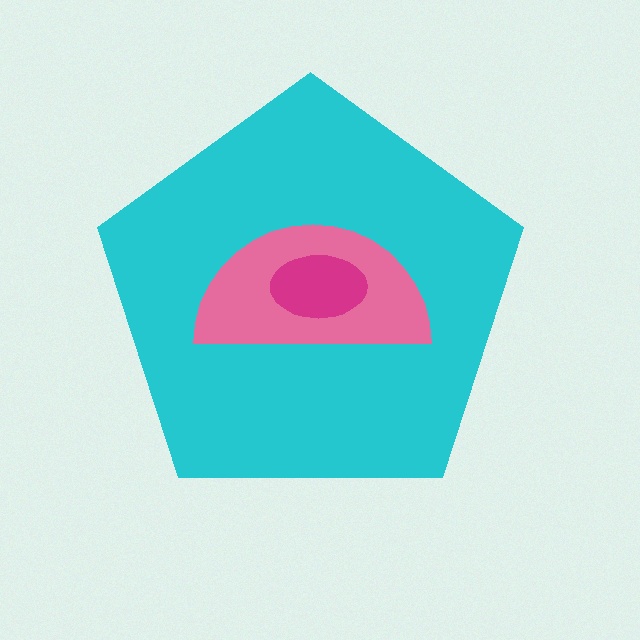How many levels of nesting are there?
3.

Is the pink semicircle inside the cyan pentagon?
Yes.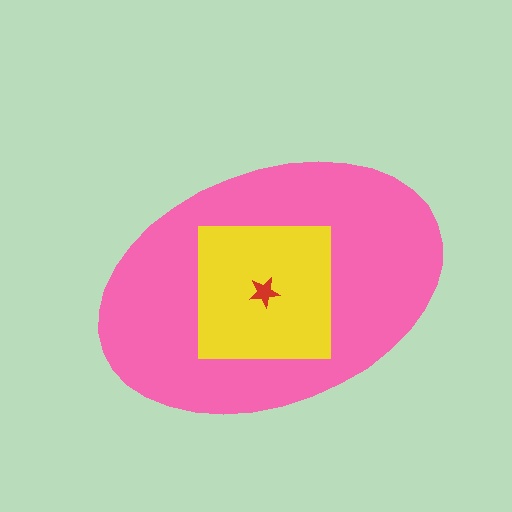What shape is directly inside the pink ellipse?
The yellow square.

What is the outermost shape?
The pink ellipse.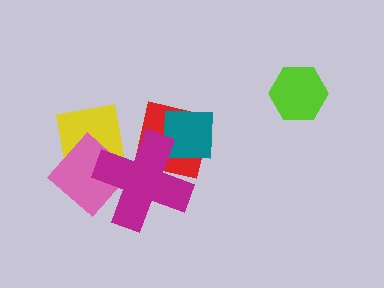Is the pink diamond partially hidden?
Yes, it is partially covered by another shape.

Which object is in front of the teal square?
The magenta cross is in front of the teal square.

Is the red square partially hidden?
Yes, it is partially covered by another shape.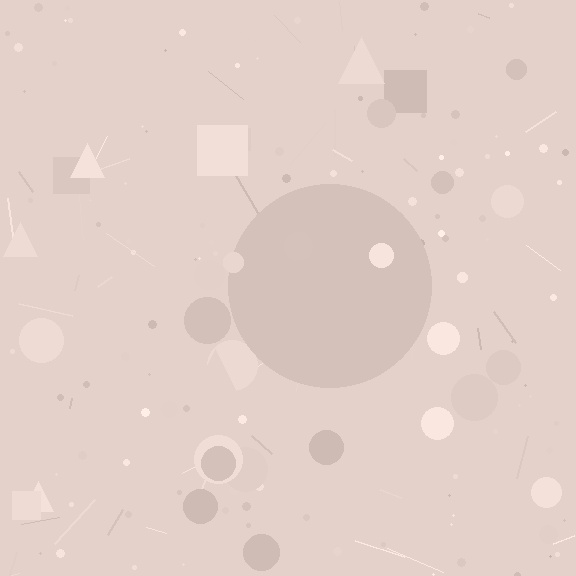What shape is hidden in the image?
A circle is hidden in the image.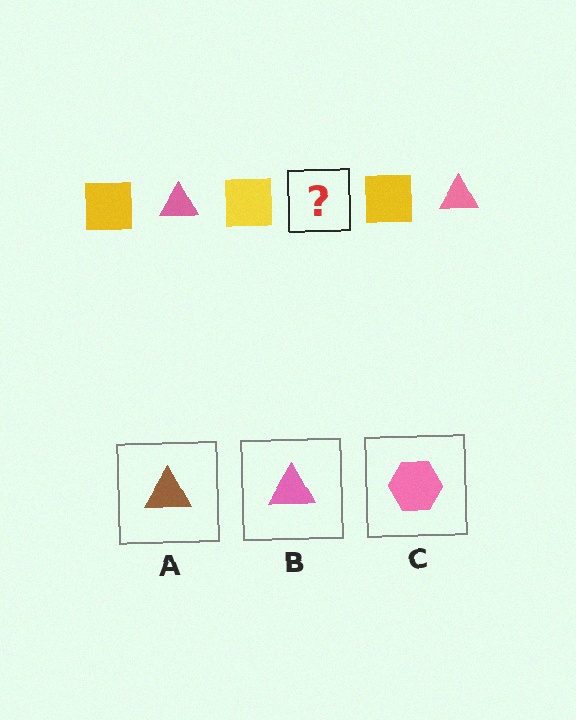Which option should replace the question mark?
Option B.